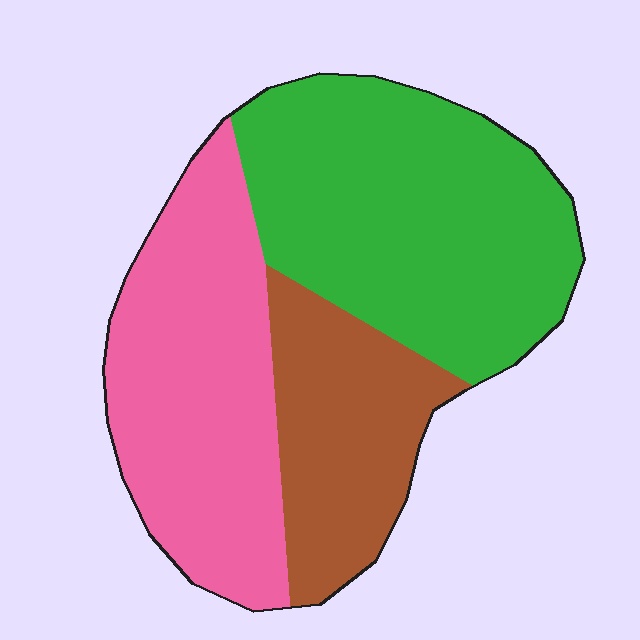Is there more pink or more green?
Green.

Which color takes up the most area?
Green, at roughly 45%.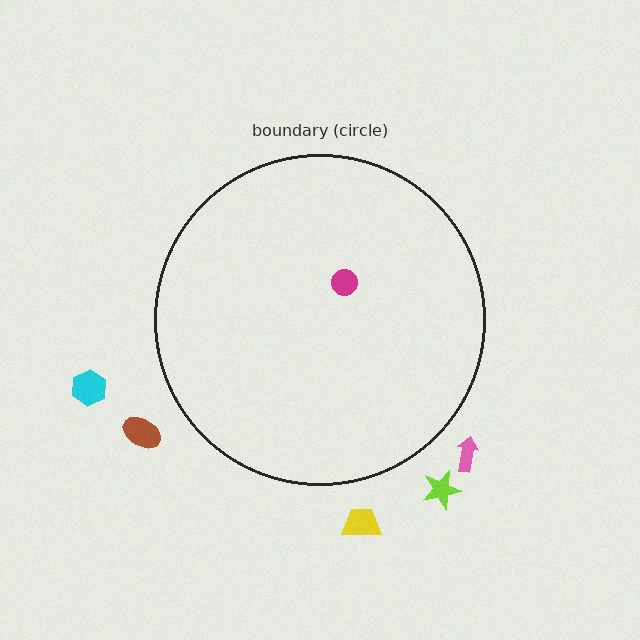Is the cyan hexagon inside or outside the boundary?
Outside.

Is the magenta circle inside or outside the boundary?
Inside.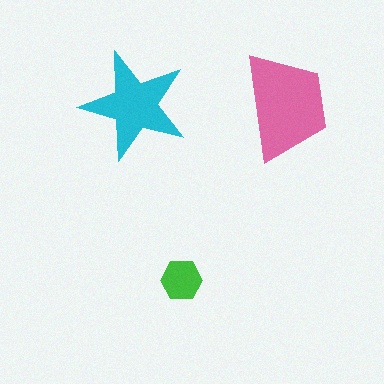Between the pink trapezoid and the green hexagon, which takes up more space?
The pink trapezoid.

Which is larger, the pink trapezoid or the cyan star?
The pink trapezoid.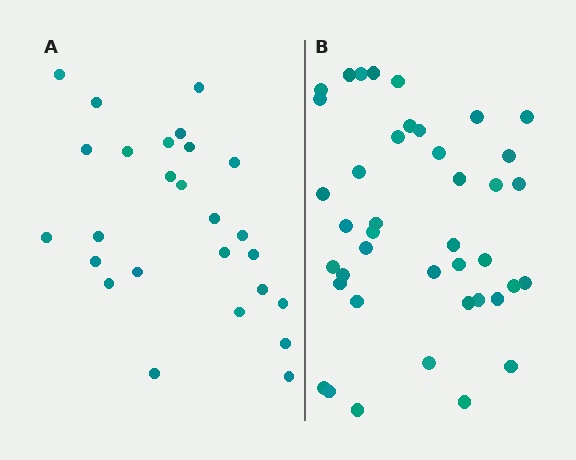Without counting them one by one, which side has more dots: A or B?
Region B (the right region) has more dots.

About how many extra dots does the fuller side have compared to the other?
Region B has approximately 15 more dots than region A.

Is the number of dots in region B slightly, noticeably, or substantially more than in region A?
Region B has substantially more. The ratio is roughly 1.6 to 1.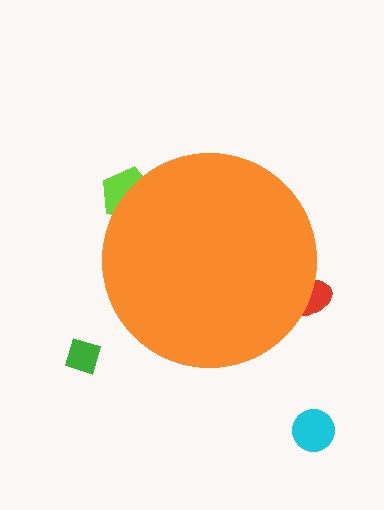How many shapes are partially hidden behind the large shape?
2 shapes are partially hidden.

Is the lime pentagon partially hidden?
Yes, the lime pentagon is partially hidden behind the orange circle.